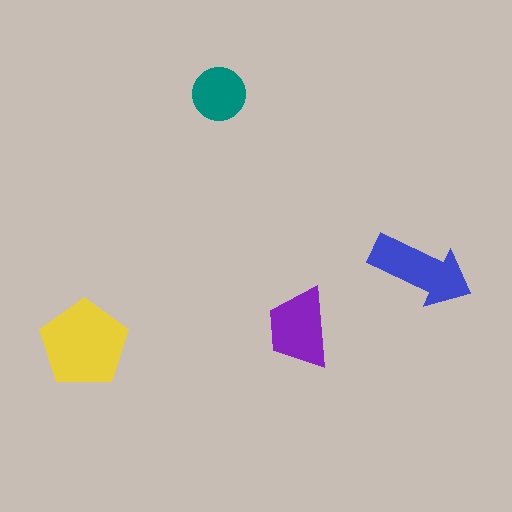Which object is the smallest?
The teal circle.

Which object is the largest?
The yellow pentagon.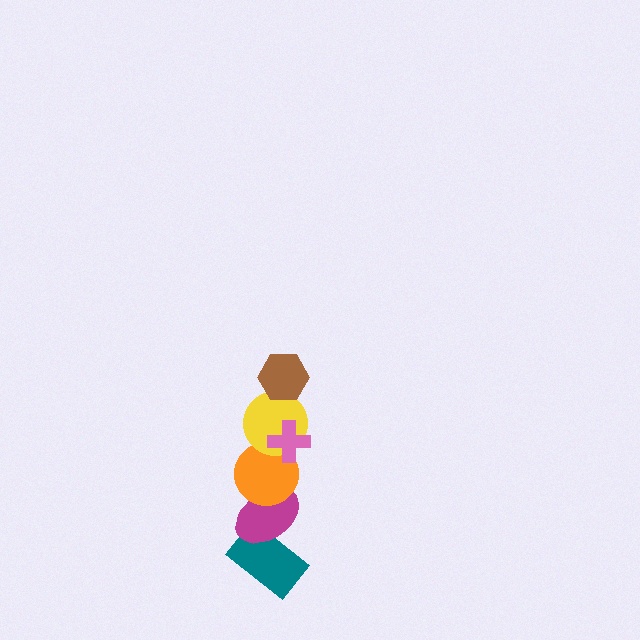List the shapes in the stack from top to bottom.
From top to bottom: the brown hexagon, the pink cross, the yellow circle, the orange circle, the magenta ellipse, the teal rectangle.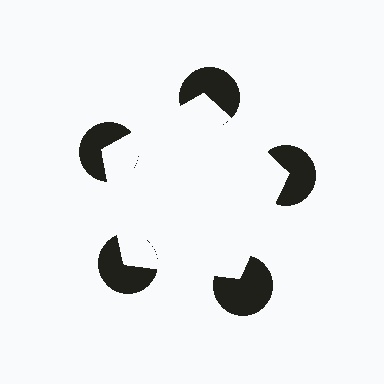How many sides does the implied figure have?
5 sides.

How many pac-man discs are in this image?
There are 5 — one at each vertex of the illusory pentagon.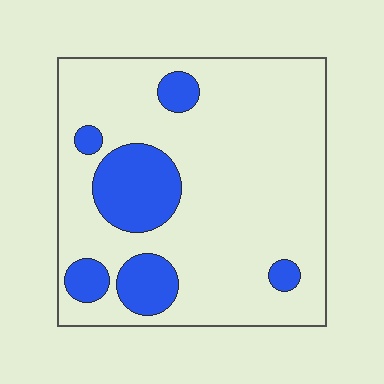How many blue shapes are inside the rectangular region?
6.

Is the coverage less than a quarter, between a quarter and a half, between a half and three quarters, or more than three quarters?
Less than a quarter.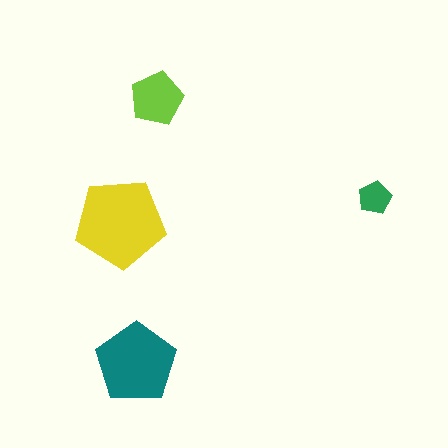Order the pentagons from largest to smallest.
the yellow one, the teal one, the lime one, the green one.